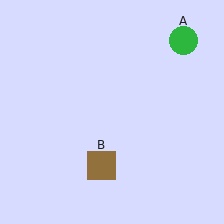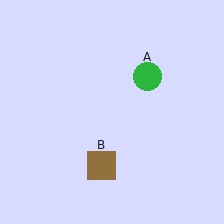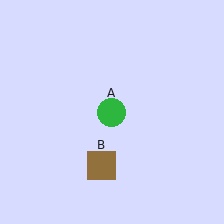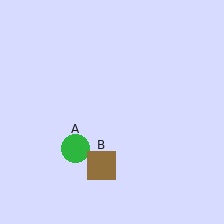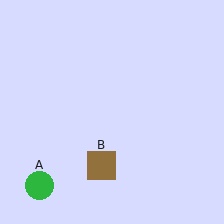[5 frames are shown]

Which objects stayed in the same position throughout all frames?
Brown square (object B) remained stationary.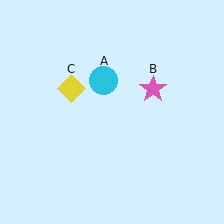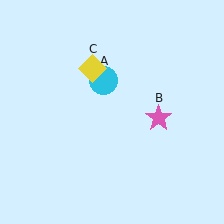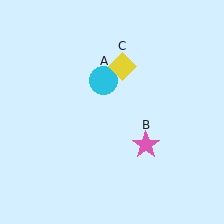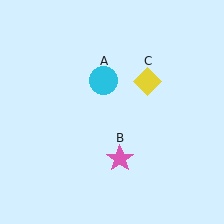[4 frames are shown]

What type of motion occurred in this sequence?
The pink star (object B), yellow diamond (object C) rotated clockwise around the center of the scene.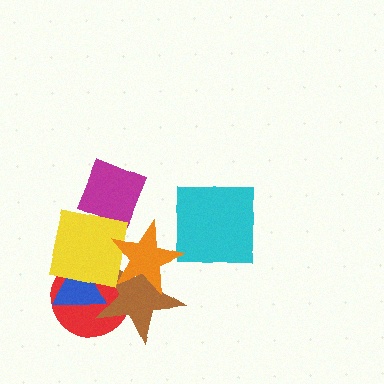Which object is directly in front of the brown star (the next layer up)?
The yellow square is directly in front of the brown star.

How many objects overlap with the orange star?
3 objects overlap with the orange star.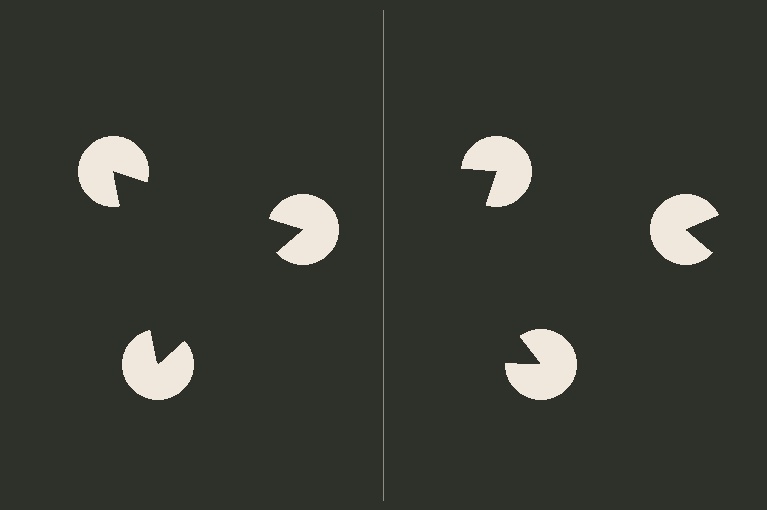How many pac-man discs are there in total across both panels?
6 — 3 on each side.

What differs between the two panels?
The pac-man discs are positioned identically on both sides; only the wedge orientations differ. On the left they align to a triangle; on the right they are misaligned.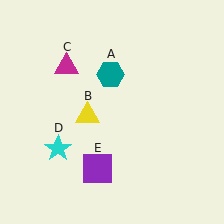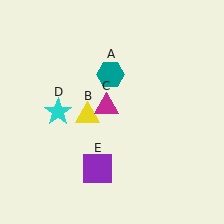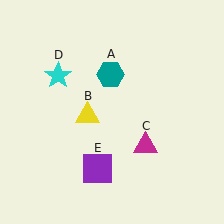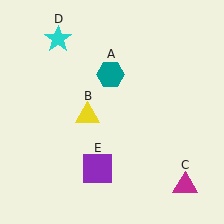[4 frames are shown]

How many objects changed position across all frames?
2 objects changed position: magenta triangle (object C), cyan star (object D).